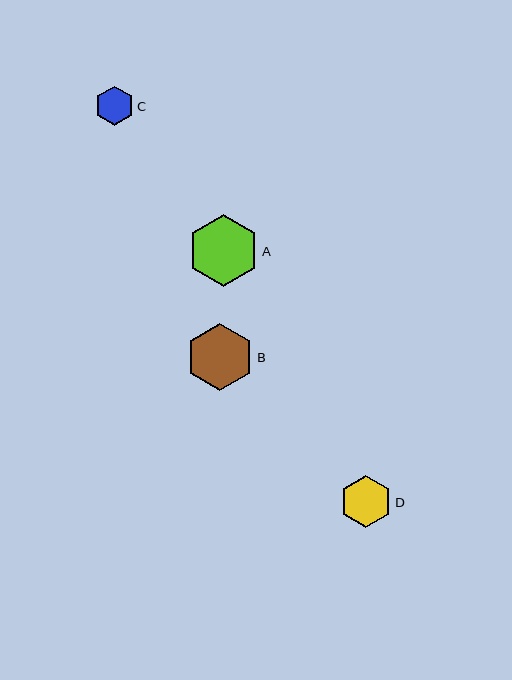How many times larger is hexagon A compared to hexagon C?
Hexagon A is approximately 1.8 times the size of hexagon C.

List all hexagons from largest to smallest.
From largest to smallest: A, B, D, C.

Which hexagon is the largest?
Hexagon A is the largest with a size of approximately 72 pixels.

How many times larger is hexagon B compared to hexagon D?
Hexagon B is approximately 1.3 times the size of hexagon D.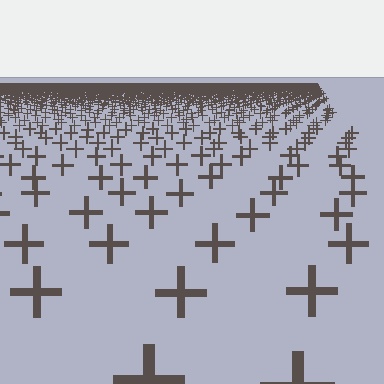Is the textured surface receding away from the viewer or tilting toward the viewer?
The surface is receding away from the viewer. Texture elements get smaller and denser toward the top.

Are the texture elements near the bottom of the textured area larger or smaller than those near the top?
Larger. Near the bottom, elements are closer to the viewer and appear at a bigger on-screen size.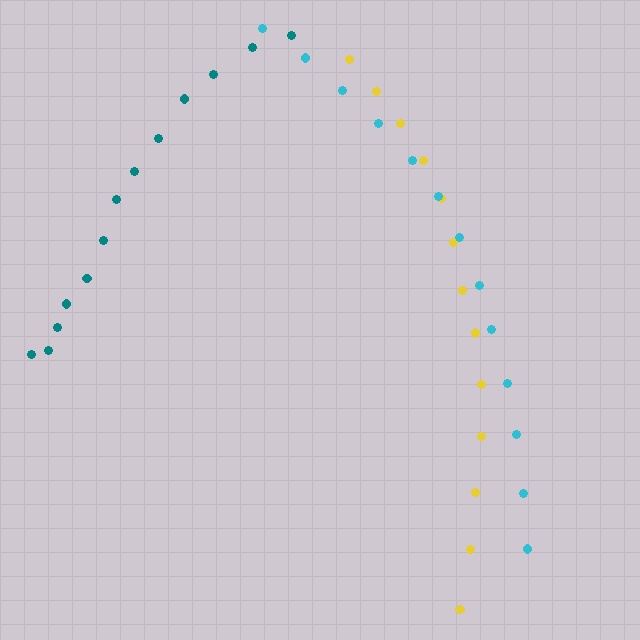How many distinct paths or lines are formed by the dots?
There are 3 distinct paths.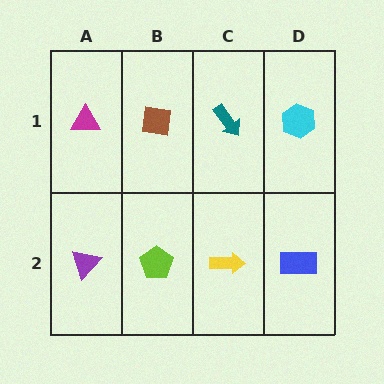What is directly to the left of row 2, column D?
A yellow arrow.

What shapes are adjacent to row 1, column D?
A blue rectangle (row 2, column D), a teal arrow (row 1, column C).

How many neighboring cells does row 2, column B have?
3.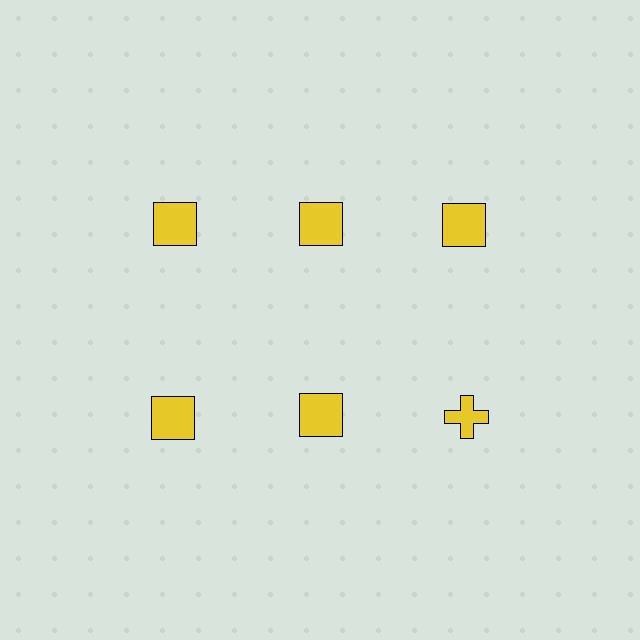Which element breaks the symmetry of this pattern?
The yellow cross in the second row, center column breaks the symmetry. All other shapes are yellow squares.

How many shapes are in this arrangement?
There are 6 shapes arranged in a grid pattern.